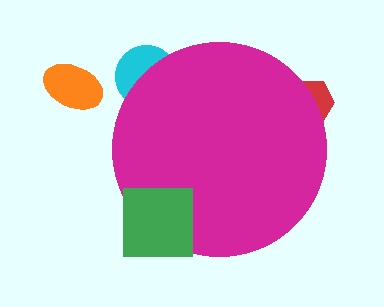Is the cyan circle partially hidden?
Yes, the cyan circle is partially hidden behind the magenta circle.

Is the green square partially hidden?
No, the green square is fully visible.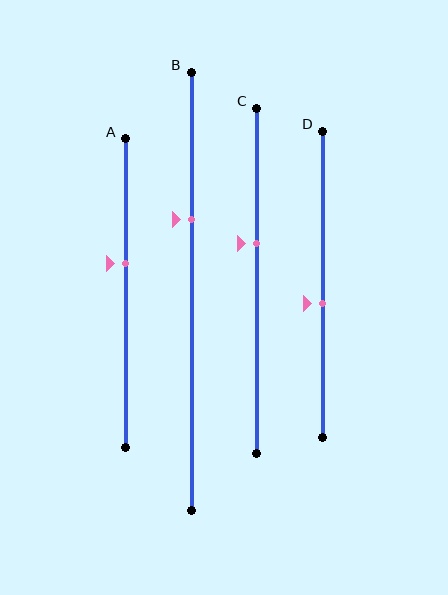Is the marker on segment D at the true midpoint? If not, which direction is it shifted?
No, the marker on segment D is shifted downward by about 6% of the segment length.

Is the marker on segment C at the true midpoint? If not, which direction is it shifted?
No, the marker on segment C is shifted upward by about 11% of the segment length.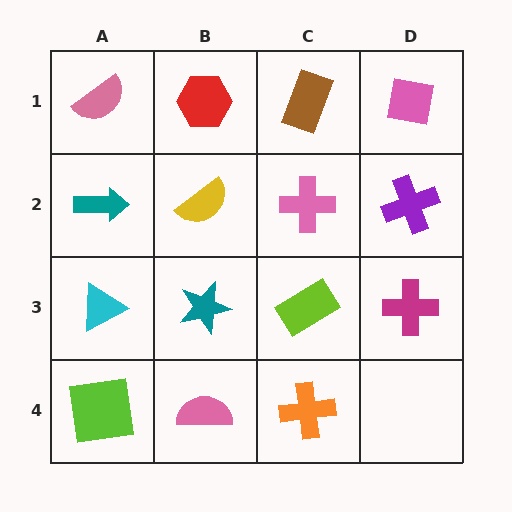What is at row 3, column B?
A teal star.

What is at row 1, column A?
A pink semicircle.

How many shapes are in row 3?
4 shapes.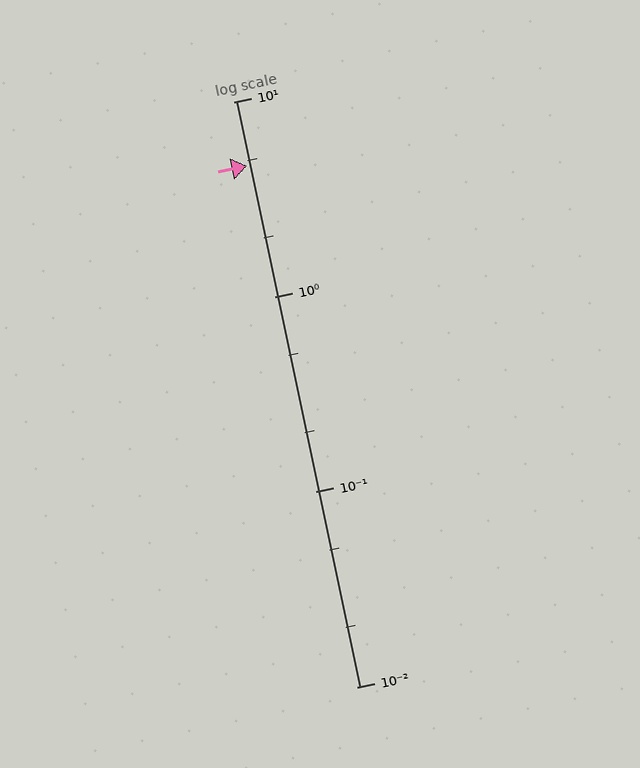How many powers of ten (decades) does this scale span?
The scale spans 3 decades, from 0.01 to 10.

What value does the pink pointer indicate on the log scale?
The pointer indicates approximately 4.7.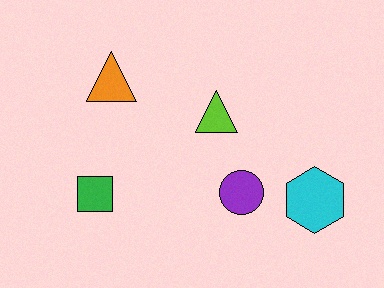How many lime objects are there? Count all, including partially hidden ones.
There is 1 lime object.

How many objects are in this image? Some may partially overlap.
There are 5 objects.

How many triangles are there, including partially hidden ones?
There are 2 triangles.